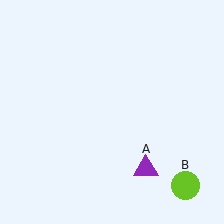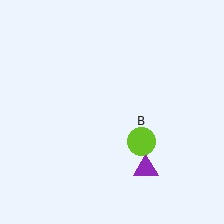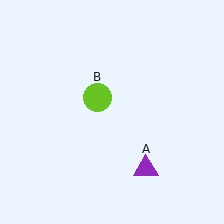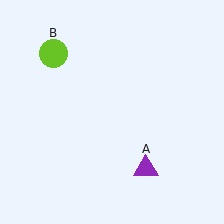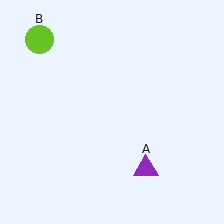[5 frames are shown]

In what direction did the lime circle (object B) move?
The lime circle (object B) moved up and to the left.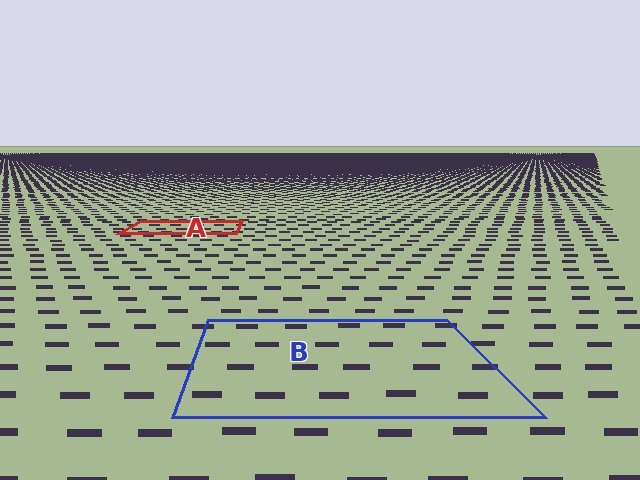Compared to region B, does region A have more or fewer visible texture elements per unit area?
Region A has more texture elements per unit area — they are packed more densely because it is farther away.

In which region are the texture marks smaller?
The texture marks are smaller in region A, because it is farther away.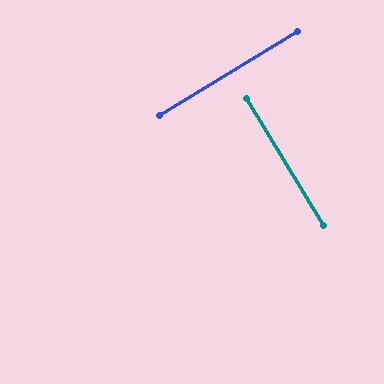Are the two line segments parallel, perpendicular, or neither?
Perpendicular — they meet at approximately 90°.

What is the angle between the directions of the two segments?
Approximately 90 degrees.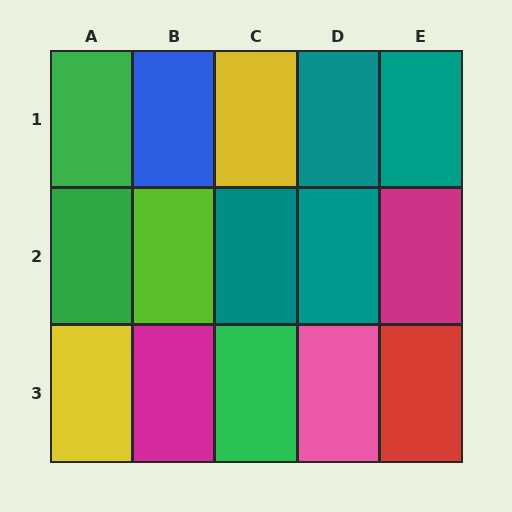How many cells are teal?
4 cells are teal.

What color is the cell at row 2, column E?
Magenta.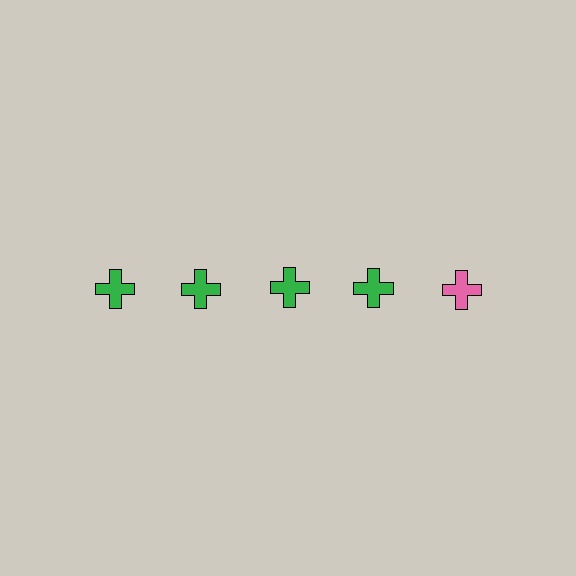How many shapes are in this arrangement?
There are 5 shapes arranged in a grid pattern.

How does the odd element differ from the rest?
It has a different color: pink instead of green.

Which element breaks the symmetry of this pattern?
The pink cross in the top row, rightmost column breaks the symmetry. All other shapes are green crosses.